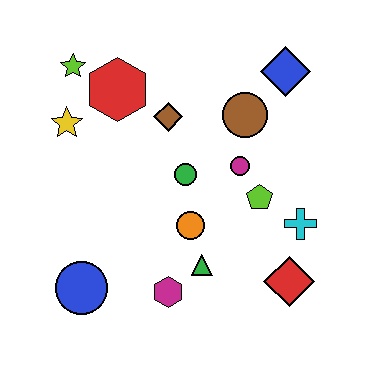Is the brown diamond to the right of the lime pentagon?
No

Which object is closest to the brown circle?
The magenta circle is closest to the brown circle.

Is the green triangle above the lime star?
No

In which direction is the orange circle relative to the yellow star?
The orange circle is to the right of the yellow star.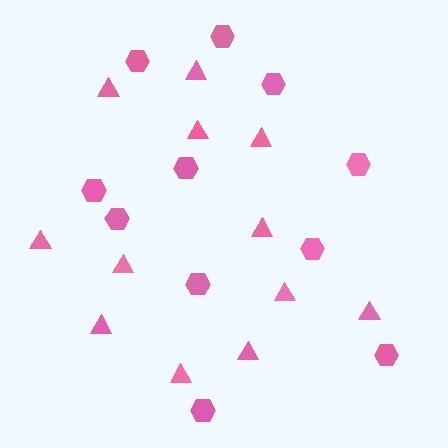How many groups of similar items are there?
There are 2 groups: one group of hexagons (11) and one group of triangles (12).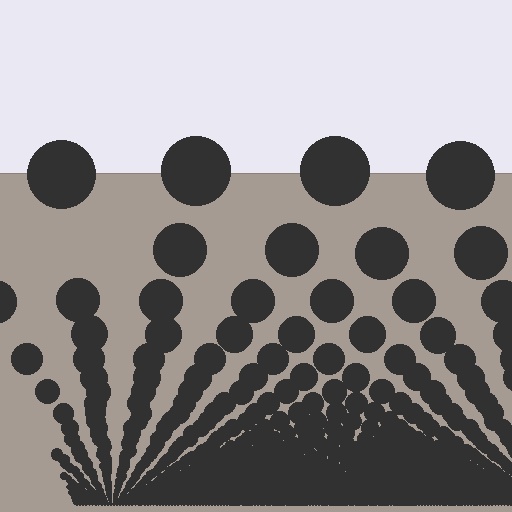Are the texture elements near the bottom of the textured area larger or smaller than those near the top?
Smaller. The gradient is inverted — elements near the bottom are smaller and denser.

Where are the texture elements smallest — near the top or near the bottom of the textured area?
Near the bottom.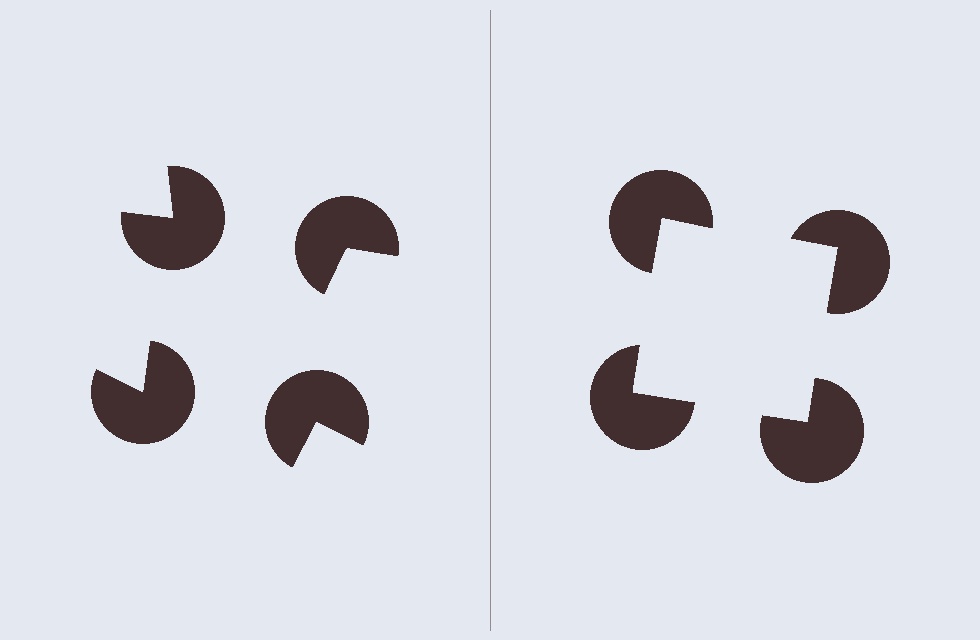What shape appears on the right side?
An illusory square.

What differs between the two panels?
The pac-man discs are positioned identically on both sides; only the wedge orientations differ. On the right they align to a square; on the left they are misaligned.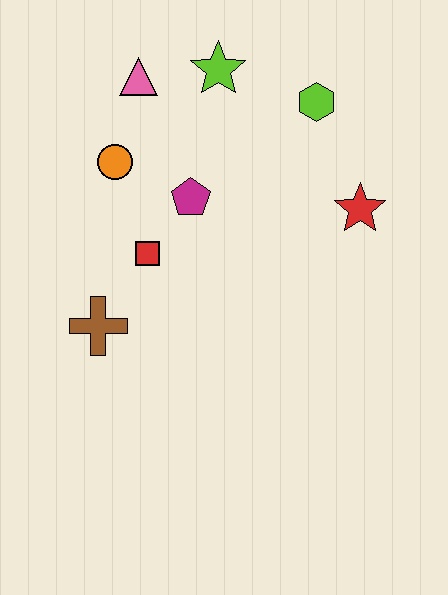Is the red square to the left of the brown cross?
No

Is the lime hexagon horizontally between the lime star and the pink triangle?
No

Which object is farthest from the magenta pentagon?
The red star is farthest from the magenta pentagon.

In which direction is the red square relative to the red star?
The red square is to the left of the red star.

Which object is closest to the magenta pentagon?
The red square is closest to the magenta pentagon.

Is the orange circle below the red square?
No